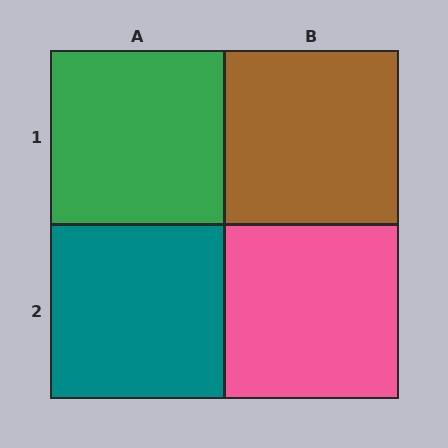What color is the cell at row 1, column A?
Green.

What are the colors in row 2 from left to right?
Teal, pink.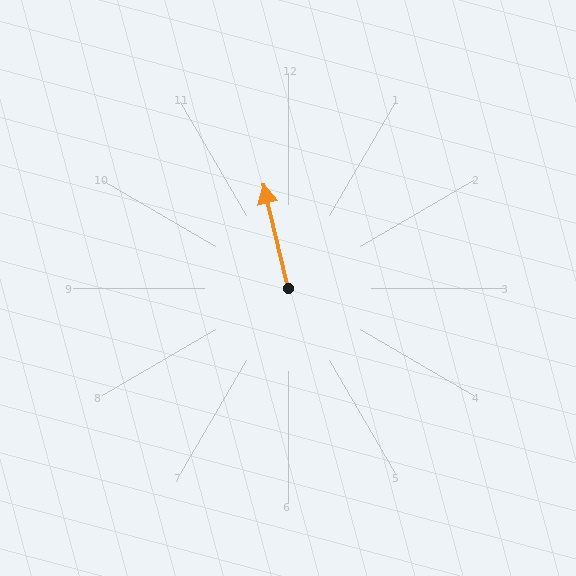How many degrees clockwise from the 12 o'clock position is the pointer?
Approximately 347 degrees.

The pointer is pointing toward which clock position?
Roughly 12 o'clock.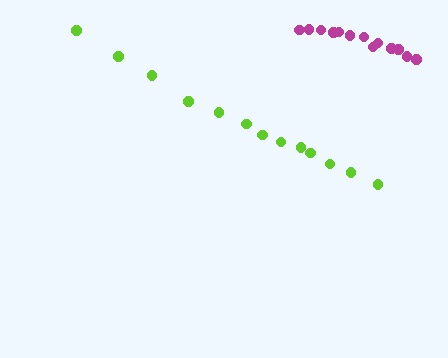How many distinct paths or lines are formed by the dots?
There are 2 distinct paths.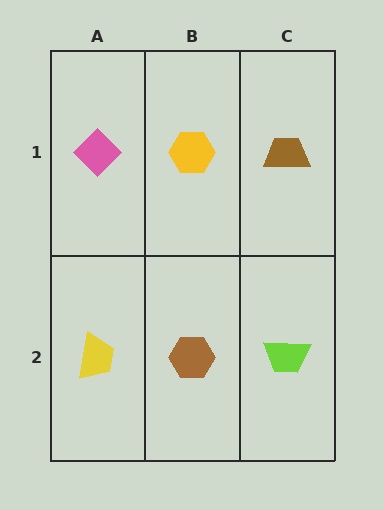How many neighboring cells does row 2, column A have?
2.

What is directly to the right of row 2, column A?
A brown hexagon.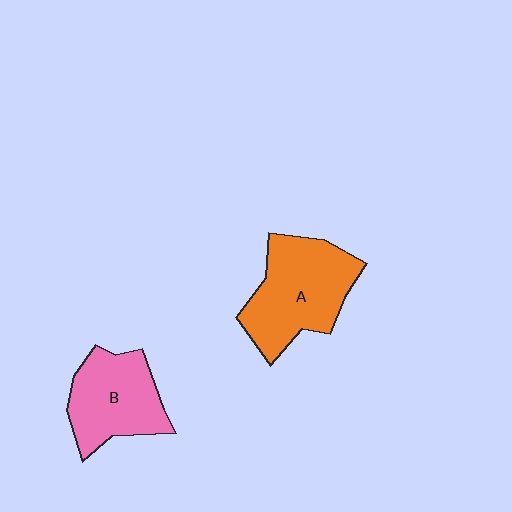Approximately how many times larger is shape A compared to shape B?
Approximately 1.2 times.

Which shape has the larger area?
Shape A (orange).